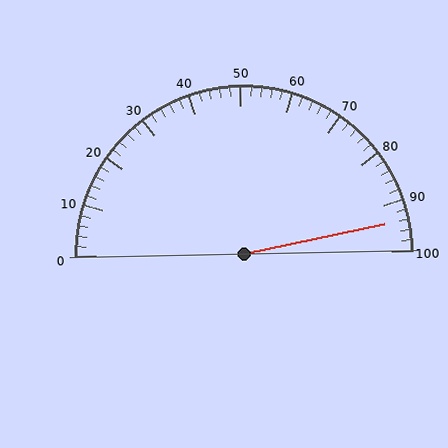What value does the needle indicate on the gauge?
The needle indicates approximately 94.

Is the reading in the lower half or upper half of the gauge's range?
The reading is in the upper half of the range (0 to 100).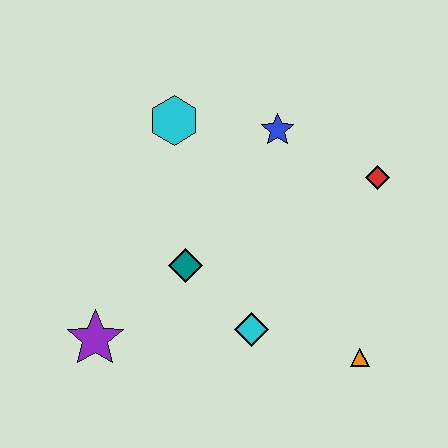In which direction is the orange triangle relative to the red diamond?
The orange triangle is below the red diamond.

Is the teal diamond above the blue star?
No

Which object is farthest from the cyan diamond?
The cyan hexagon is farthest from the cyan diamond.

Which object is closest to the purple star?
The teal diamond is closest to the purple star.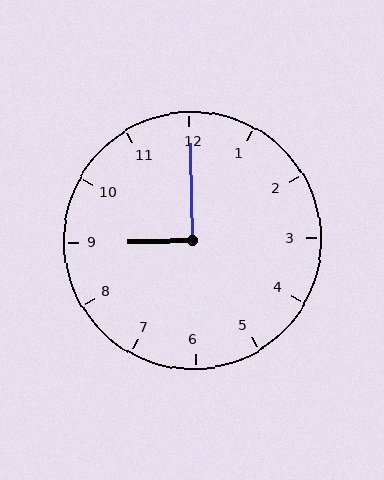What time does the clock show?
9:00.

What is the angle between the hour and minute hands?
Approximately 90 degrees.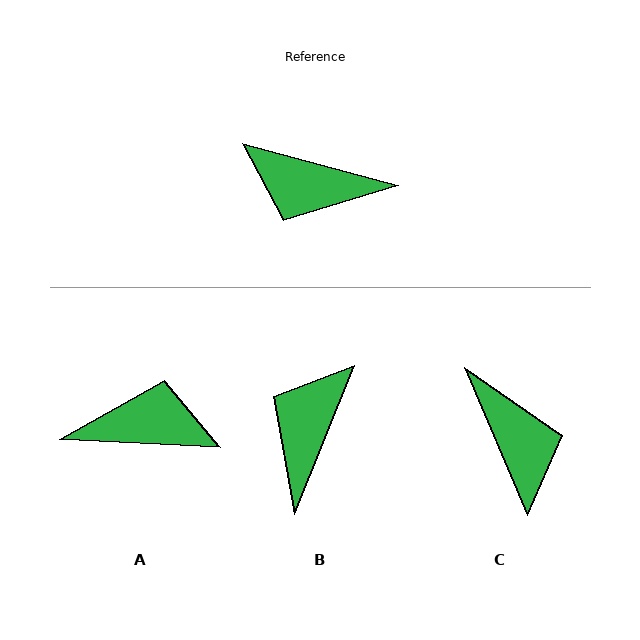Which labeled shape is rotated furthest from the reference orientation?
A, about 168 degrees away.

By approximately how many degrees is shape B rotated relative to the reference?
Approximately 97 degrees clockwise.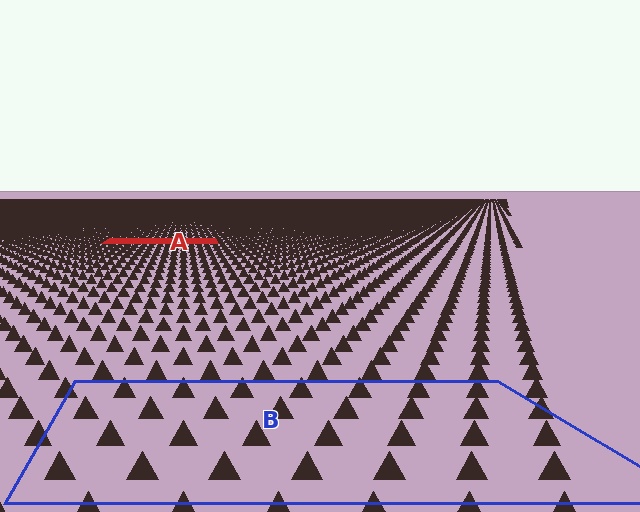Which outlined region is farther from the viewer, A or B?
Region A is farther from the viewer — the texture elements inside it appear smaller and more densely packed.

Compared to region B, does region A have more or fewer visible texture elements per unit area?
Region A has more texture elements per unit area — they are packed more densely because it is farther away.